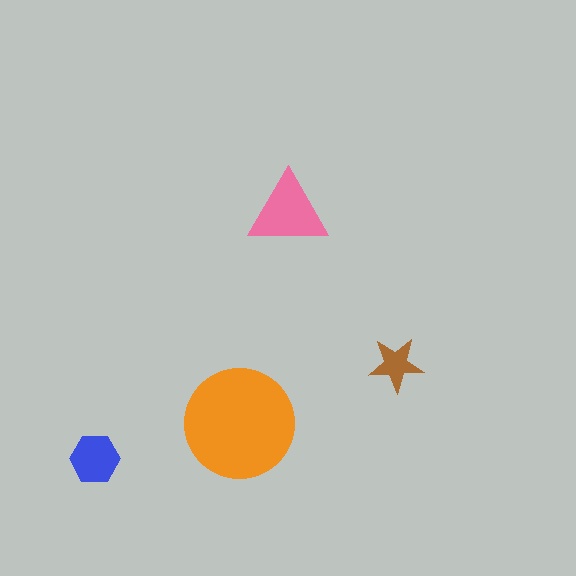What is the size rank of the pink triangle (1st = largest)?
2nd.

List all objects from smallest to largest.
The brown star, the blue hexagon, the pink triangle, the orange circle.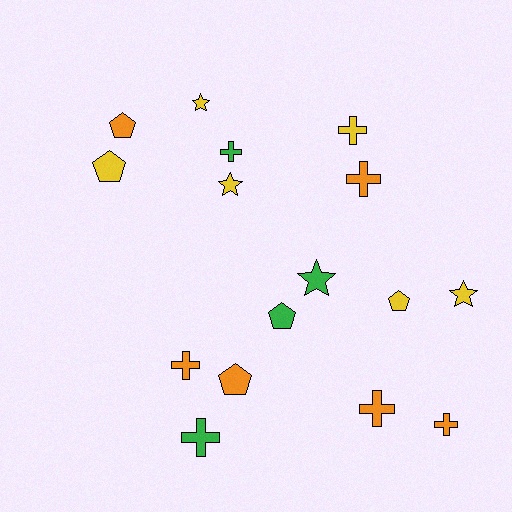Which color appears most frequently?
Yellow, with 6 objects.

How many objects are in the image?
There are 16 objects.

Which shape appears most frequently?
Cross, with 7 objects.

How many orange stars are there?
There are no orange stars.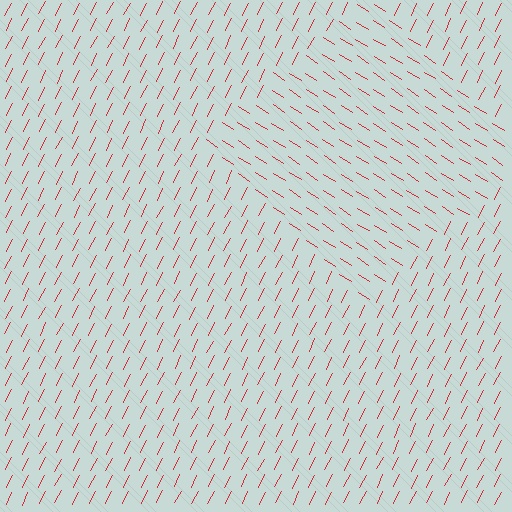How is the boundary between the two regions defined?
The boundary is defined purely by a change in line orientation (approximately 84 degrees difference). All lines are the same color and thickness.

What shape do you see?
I see a diamond.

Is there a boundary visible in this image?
Yes, there is a texture boundary formed by a change in line orientation.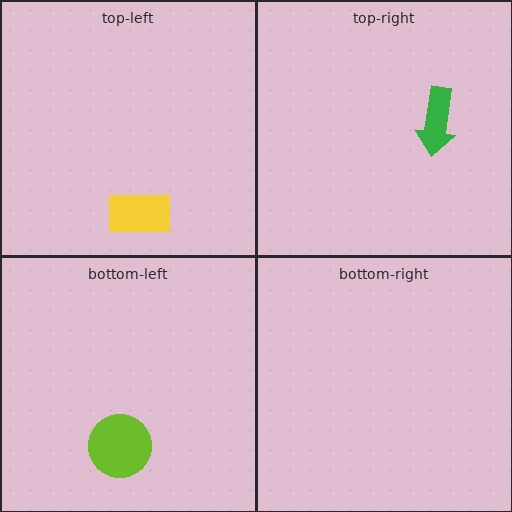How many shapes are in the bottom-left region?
1.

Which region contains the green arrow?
The top-right region.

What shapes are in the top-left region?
The yellow rectangle.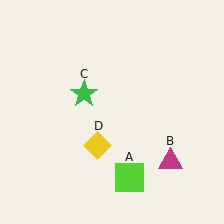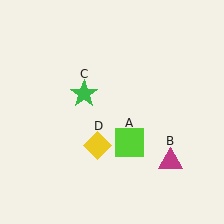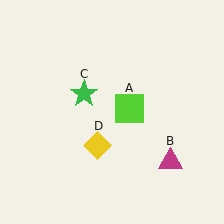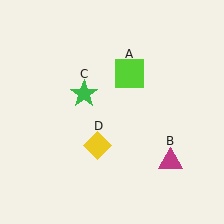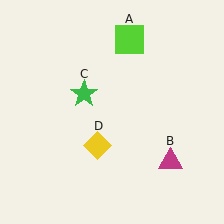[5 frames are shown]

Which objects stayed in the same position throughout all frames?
Magenta triangle (object B) and green star (object C) and yellow diamond (object D) remained stationary.